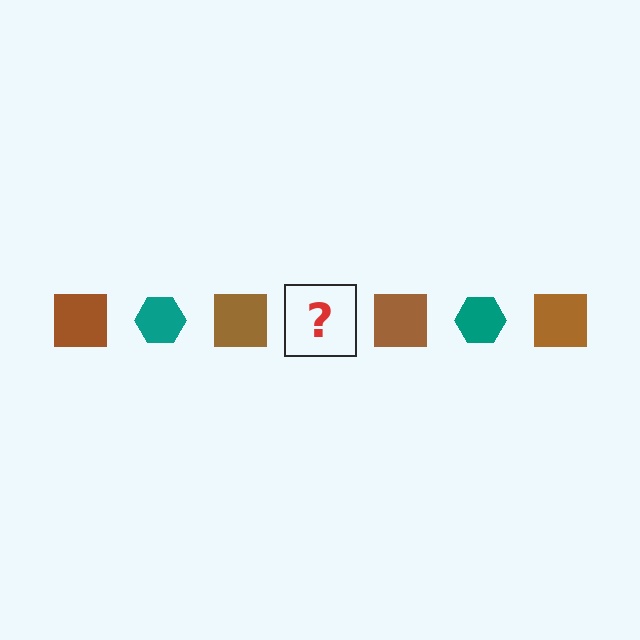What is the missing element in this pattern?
The missing element is a teal hexagon.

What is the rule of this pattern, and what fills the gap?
The rule is that the pattern alternates between brown square and teal hexagon. The gap should be filled with a teal hexagon.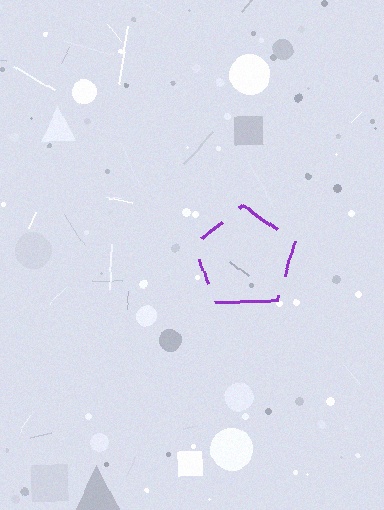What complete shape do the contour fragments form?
The contour fragments form a pentagon.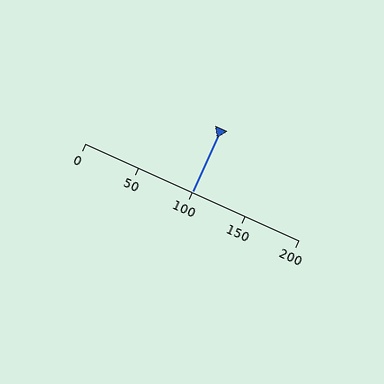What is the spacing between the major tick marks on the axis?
The major ticks are spaced 50 apart.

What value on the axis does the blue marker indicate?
The marker indicates approximately 100.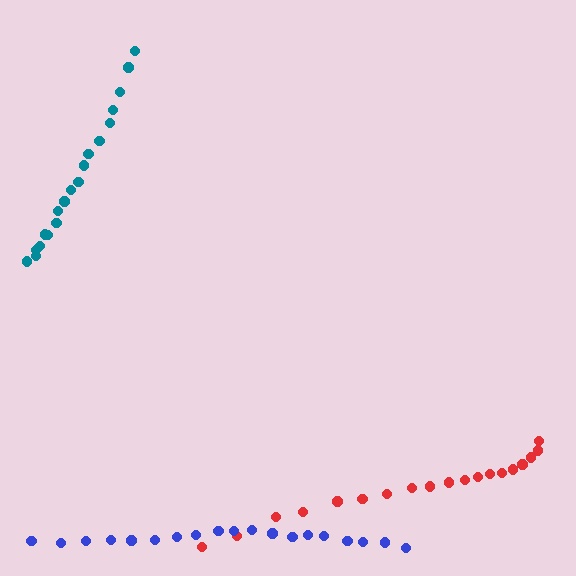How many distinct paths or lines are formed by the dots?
There are 3 distinct paths.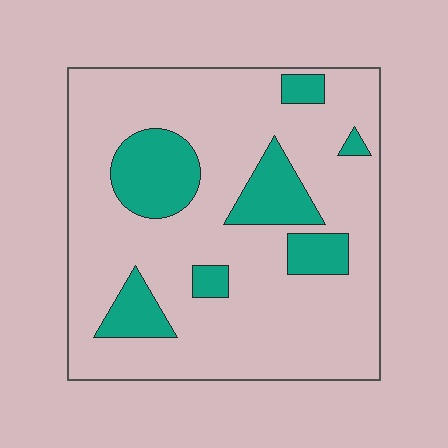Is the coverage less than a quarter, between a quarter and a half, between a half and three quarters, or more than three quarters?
Less than a quarter.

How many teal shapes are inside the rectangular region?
7.